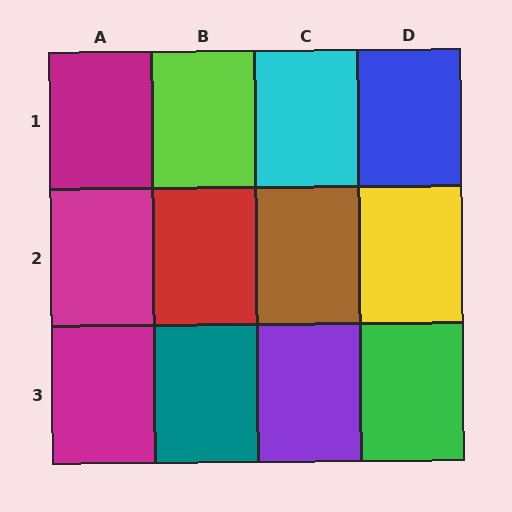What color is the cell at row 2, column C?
Brown.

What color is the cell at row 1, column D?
Blue.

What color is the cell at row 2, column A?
Magenta.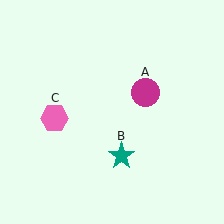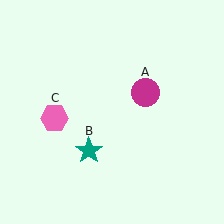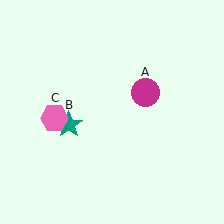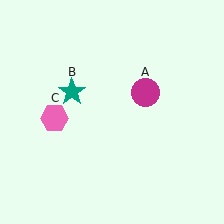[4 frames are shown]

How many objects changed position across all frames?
1 object changed position: teal star (object B).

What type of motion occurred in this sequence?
The teal star (object B) rotated clockwise around the center of the scene.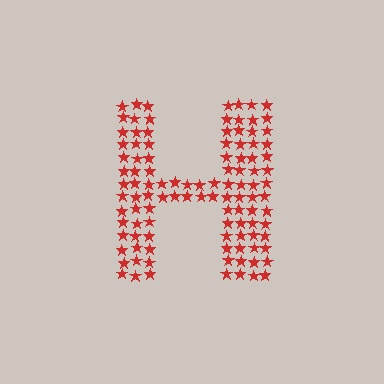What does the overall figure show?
The overall figure shows the letter H.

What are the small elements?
The small elements are stars.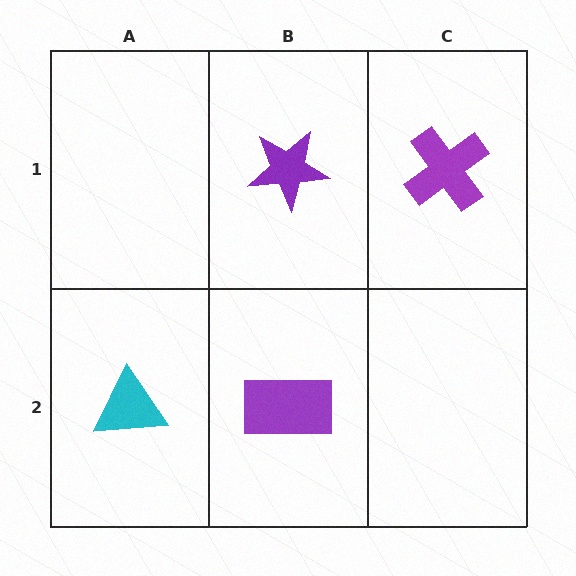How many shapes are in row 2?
2 shapes.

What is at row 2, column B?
A purple rectangle.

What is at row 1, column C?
A purple cross.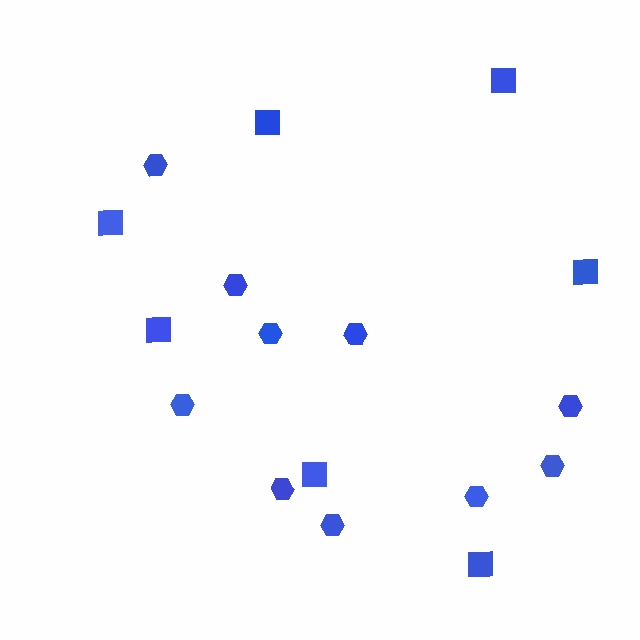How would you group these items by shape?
There are 2 groups: one group of hexagons (10) and one group of squares (7).